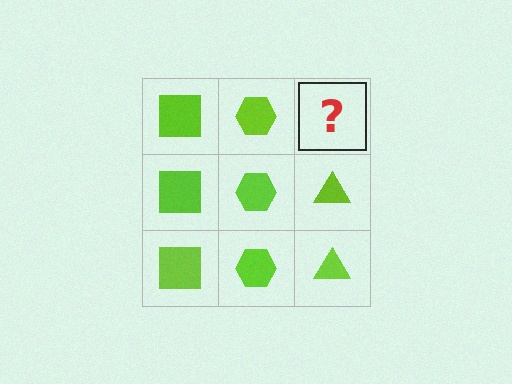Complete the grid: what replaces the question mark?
The question mark should be replaced with a lime triangle.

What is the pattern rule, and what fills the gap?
The rule is that each column has a consistent shape. The gap should be filled with a lime triangle.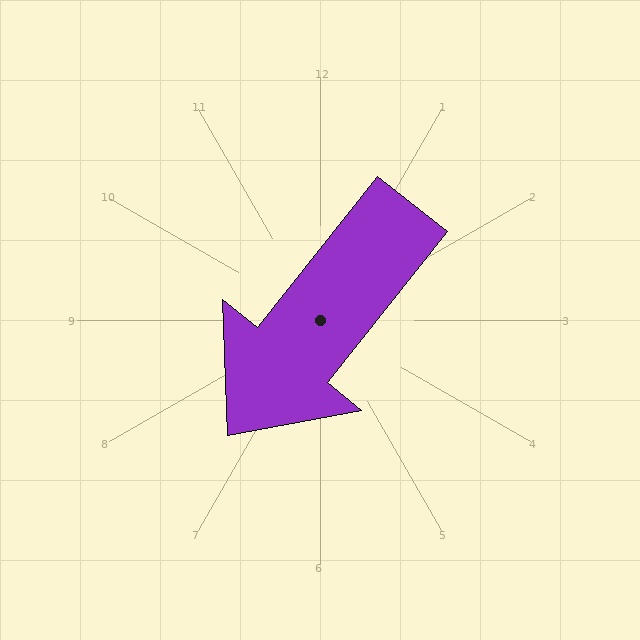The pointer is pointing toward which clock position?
Roughly 7 o'clock.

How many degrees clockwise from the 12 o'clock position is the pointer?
Approximately 219 degrees.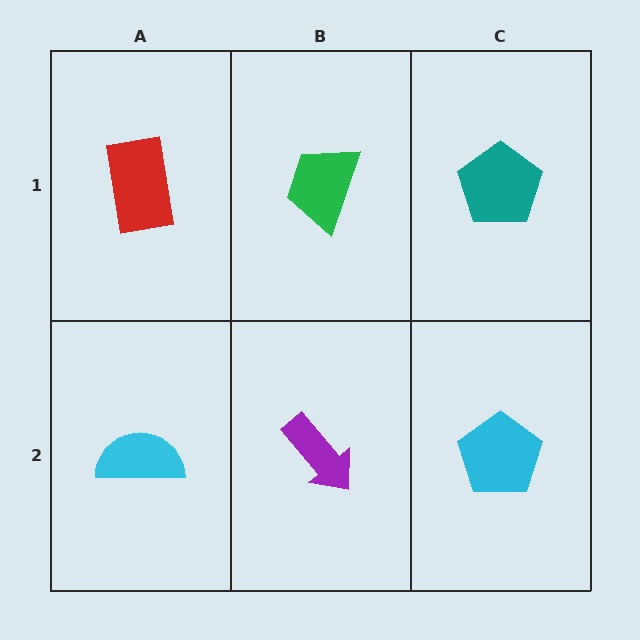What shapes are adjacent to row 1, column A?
A cyan semicircle (row 2, column A), a green trapezoid (row 1, column B).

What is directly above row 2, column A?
A red rectangle.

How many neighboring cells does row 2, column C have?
2.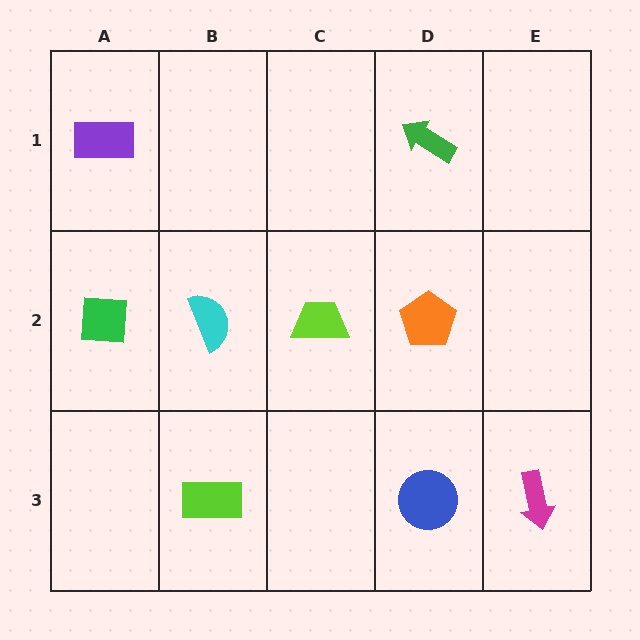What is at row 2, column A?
A green square.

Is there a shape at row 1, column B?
No, that cell is empty.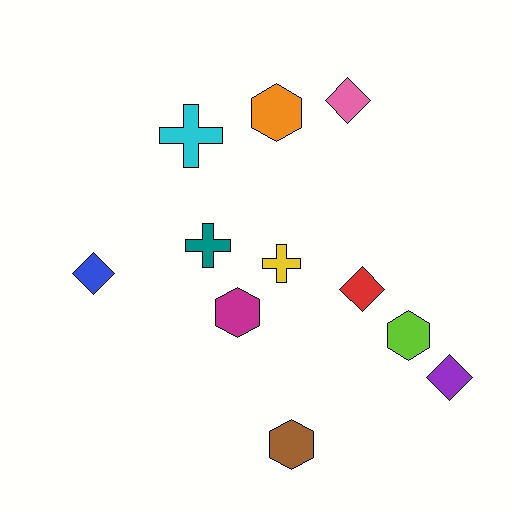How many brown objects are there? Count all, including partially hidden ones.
There is 1 brown object.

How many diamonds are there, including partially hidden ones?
There are 4 diamonds.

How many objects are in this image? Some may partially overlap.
There are 11 objects.